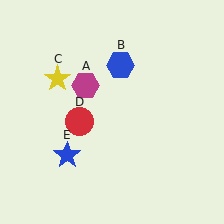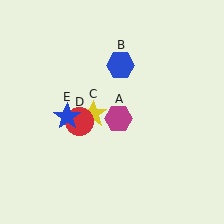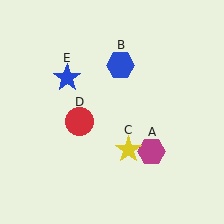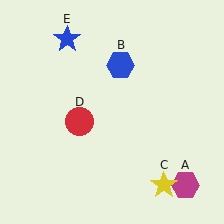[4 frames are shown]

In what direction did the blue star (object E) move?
The blue star (object E) moved up.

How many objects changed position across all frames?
3 objects changed position: magenta hexagon (object A), yellow star (object C), blue star (object E).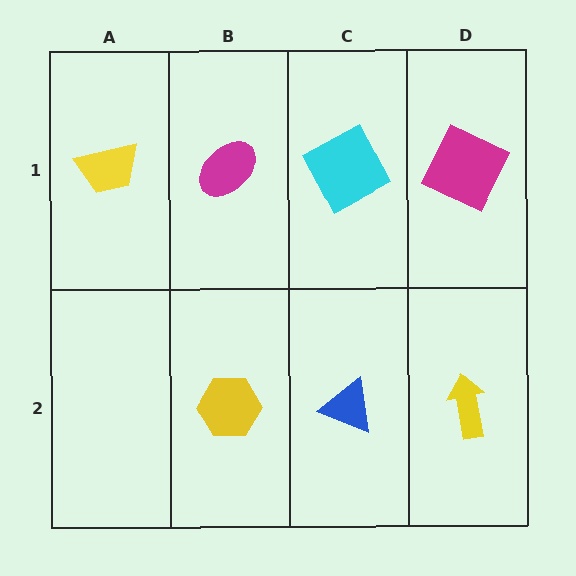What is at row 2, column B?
A yellow hexagon.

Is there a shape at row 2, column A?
No, that cell is empty.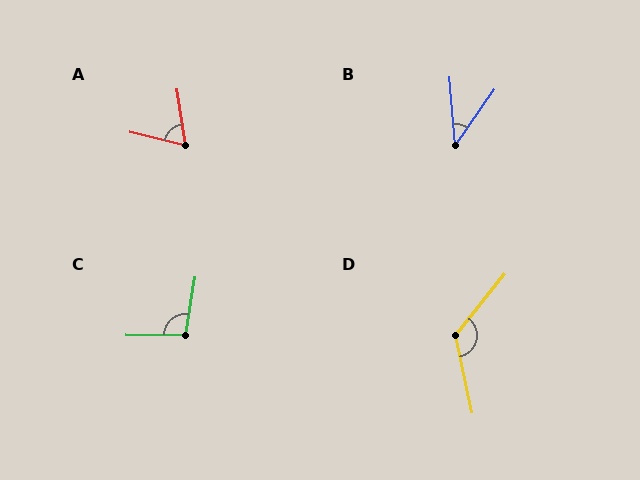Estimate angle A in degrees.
Approximately 67 degrees.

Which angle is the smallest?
B, at approximately 40 degrees.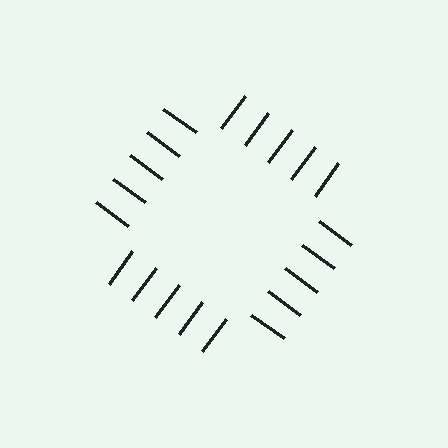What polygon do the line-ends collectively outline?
An illusory square — the line segments terminate on its edges but no continuous stroke is drawn.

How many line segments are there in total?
20 — 5 along each of the 4 edges.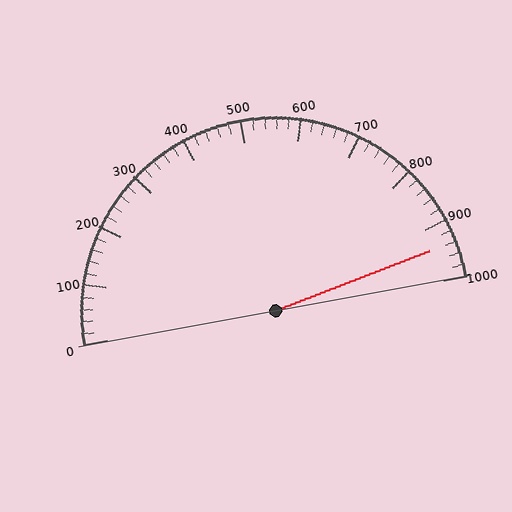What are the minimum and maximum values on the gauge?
The gauge ranges from 0 to 1000.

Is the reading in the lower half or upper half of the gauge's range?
The reading is in the upper half of the range (0 to 1000).